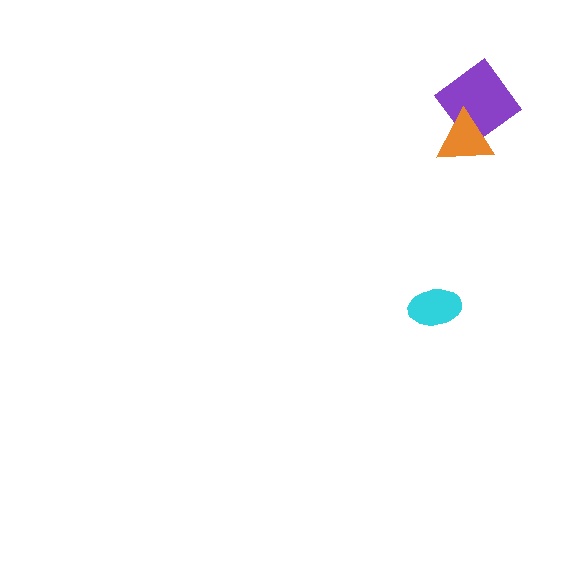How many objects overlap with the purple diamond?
1 object overlaps with the purple diamond.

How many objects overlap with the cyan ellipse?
0 objects overlap with the cyan ellipse.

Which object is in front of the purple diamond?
The orange triangle is in front of the purple diamond.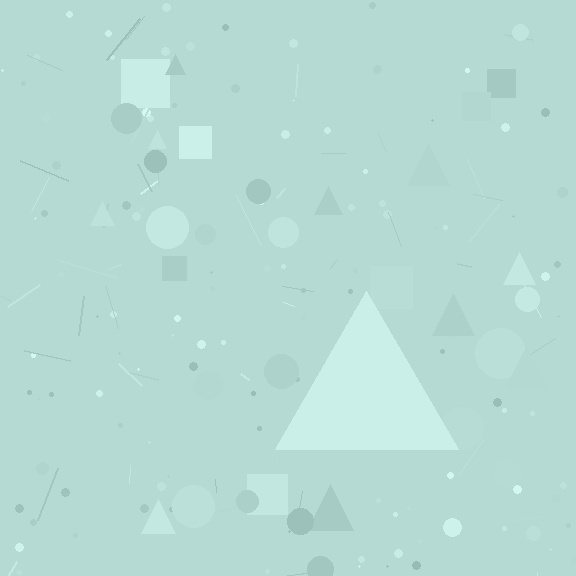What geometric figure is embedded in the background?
A triangle is embedded in the background.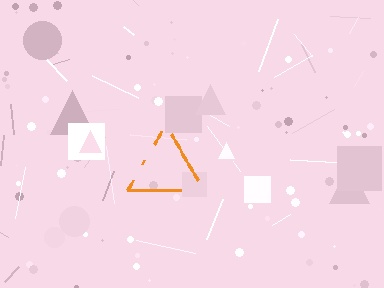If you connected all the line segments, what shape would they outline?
They would outline a triangle.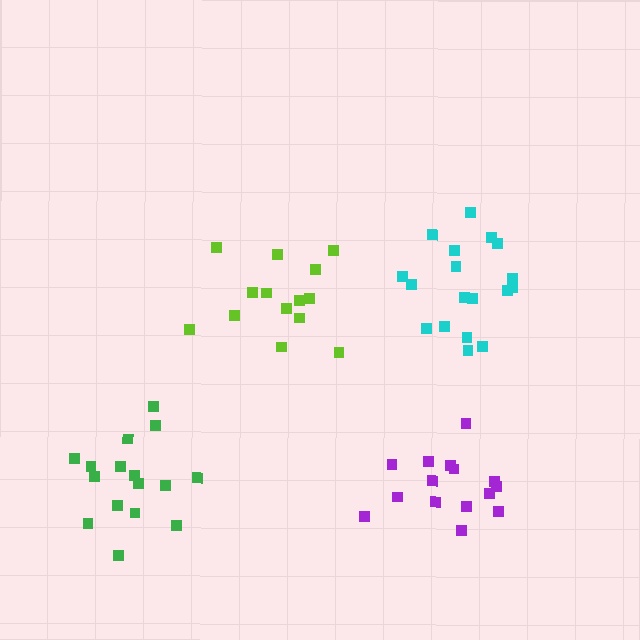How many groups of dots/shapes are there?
There are 4 groups.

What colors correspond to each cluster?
The clusters are colored: lime, cyan, green, purple.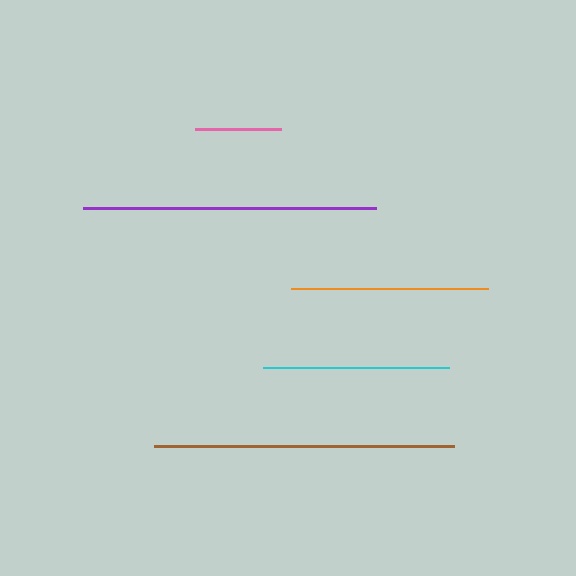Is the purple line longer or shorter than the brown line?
The brown line is longer than the purple line.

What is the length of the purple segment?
The purple segment is approximately 293 pixels long.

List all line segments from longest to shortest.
From longest to shortest: brown, purple, orange, cyan, pink.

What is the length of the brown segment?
The brown segment is approximately 300 pixels long.